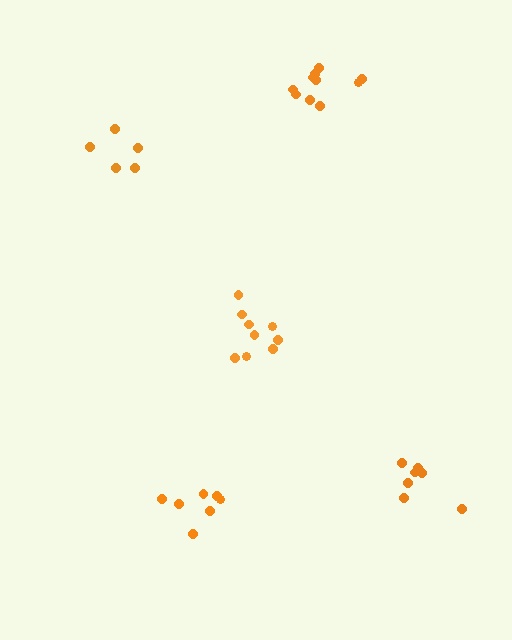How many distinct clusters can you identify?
There are 5 distinct clusters.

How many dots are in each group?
Group 1: 5 dots, Group 2: 7 dots, Group 3: 10 dots, Group 4: 9 dots, Group 5: 7 dots (38 total).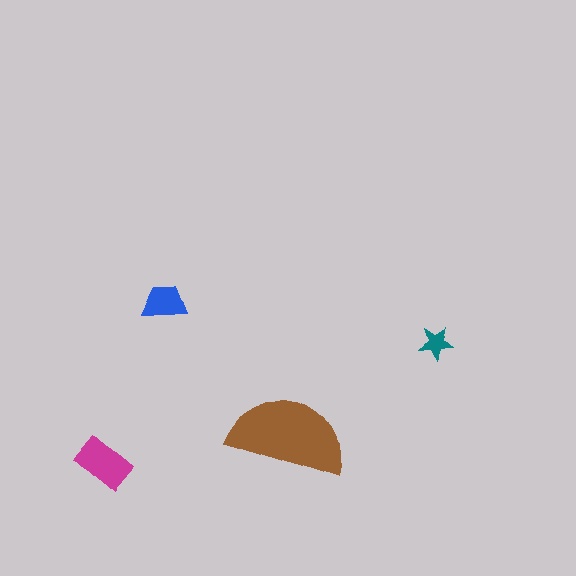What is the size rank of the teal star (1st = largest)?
4th.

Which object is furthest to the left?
The magenta rectangle is leftmost.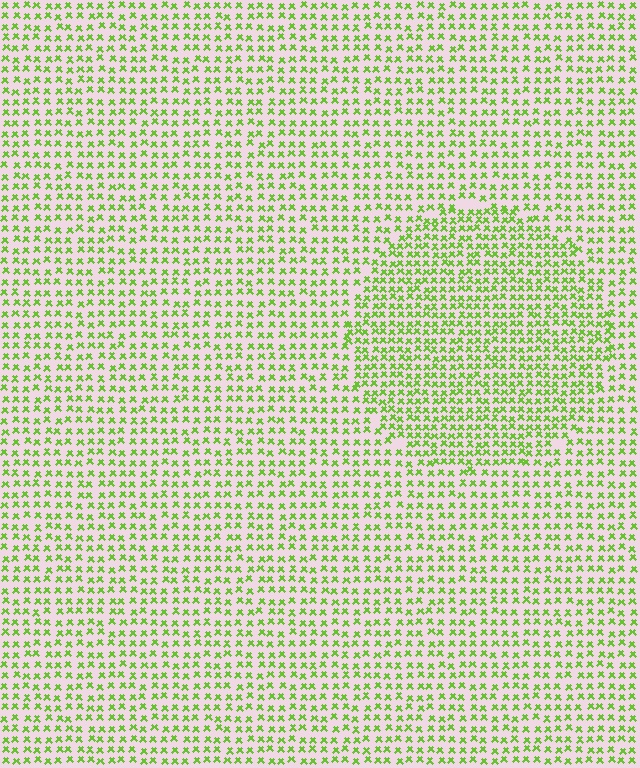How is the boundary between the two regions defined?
The boundary is defined by a change in element density (approximately 1.5x ratio). All elements are the same color, size, and shape.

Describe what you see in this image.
The image contains small lime elements arranged at two different densities. A circle-shaped region is visible where the elements are more densely packed than the surrounding area.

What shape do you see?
I see a circle.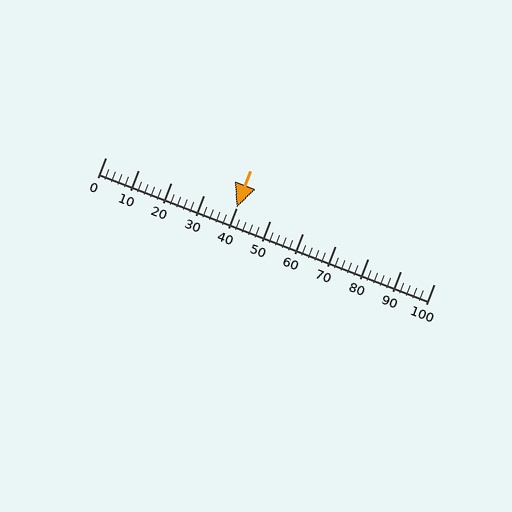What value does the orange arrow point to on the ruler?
The orange arrow points to approximately 40.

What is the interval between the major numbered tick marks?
The major tick marks are spaced 10 units apart.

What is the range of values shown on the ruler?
The ruler shows values from 0 to 100.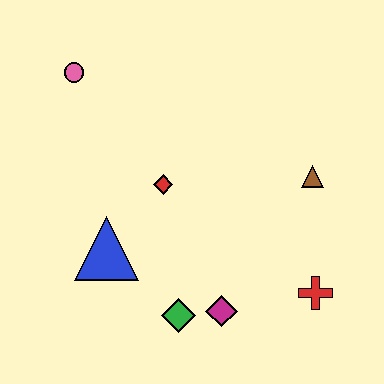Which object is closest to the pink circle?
The red diamond is closest to the pink circle.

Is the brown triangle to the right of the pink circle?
Yes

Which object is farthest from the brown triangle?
The pink circle is farthest from the brown triangle.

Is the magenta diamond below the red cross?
Yes